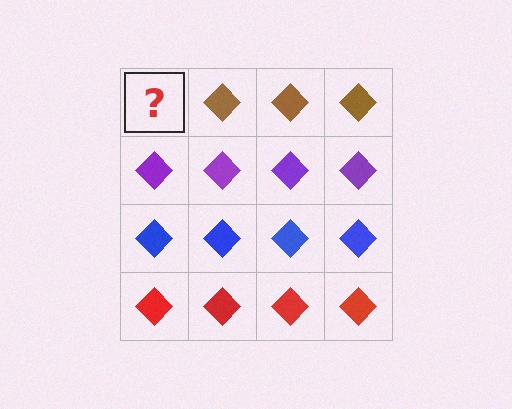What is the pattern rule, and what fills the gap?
The rule is that each row has a consistent color. The gap should be filled with a brown diamond.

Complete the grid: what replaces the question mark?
The question mark should be replaced with a brown diamond.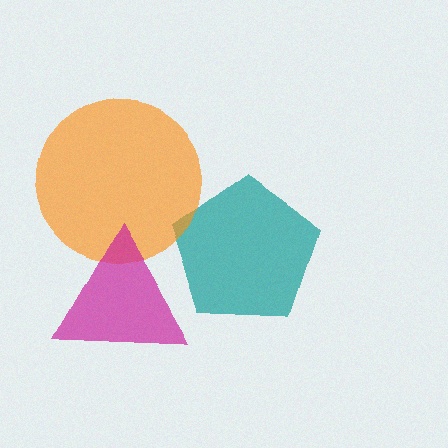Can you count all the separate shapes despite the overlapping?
Yes, there are 3 separate shapes.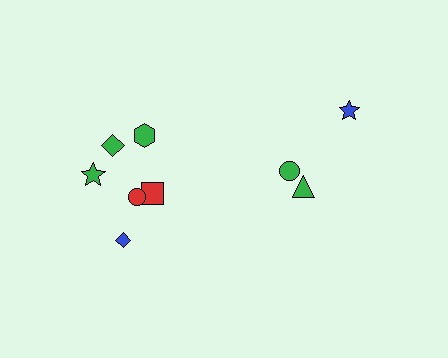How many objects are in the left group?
There are 6 objects.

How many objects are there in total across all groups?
There are 9 objects.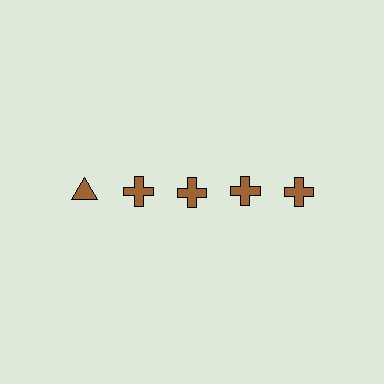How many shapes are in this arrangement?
There are 5 shapes arranged in a grid pattern.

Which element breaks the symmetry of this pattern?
The brown triangle in the top row, leftmost column breaks the symmetry. All other shapes are brown crosses.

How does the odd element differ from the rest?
It has a different shape: triangle instead of cross.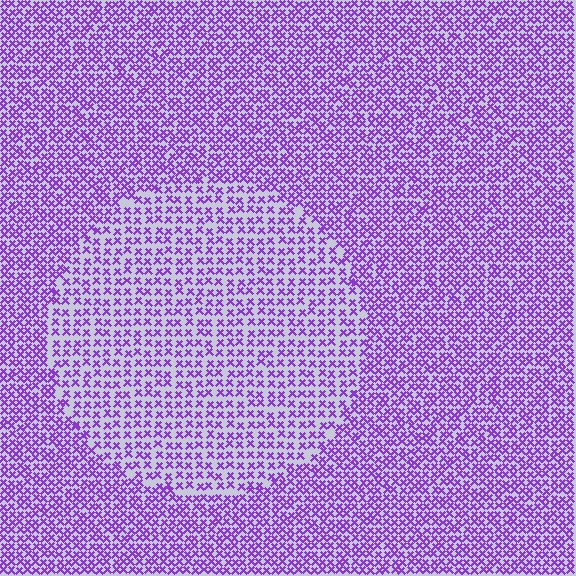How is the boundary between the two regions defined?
The boundary is defined by a change in element density (approximately 1.6x ratio). All elements are the same color, size, and shape.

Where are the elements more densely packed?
The elements are more densely packed outside the circle boundary.